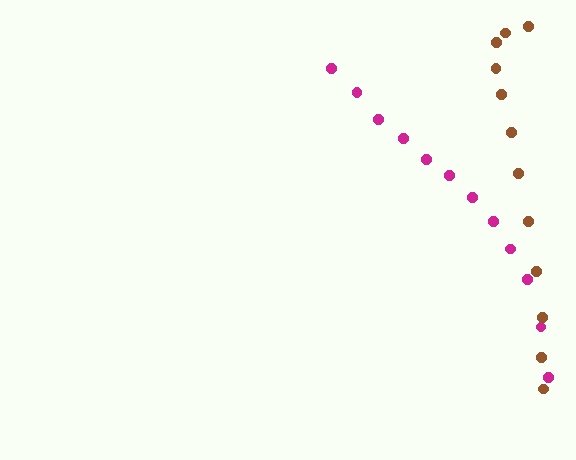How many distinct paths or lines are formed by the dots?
There are 2 distinct paths.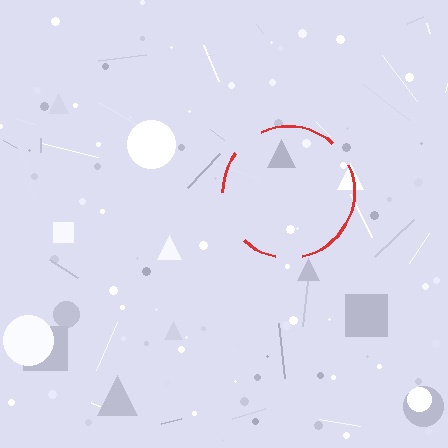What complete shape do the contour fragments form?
The contour fragments form a circle.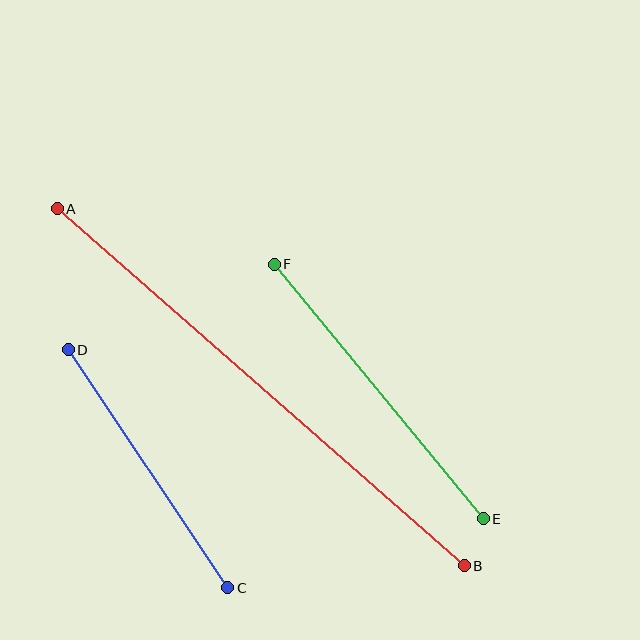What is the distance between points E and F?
The distance is approximately 329 pixels.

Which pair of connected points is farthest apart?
Points A and B are farthest apart.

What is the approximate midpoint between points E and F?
The midpoint is at approximately (379, 392) pixels.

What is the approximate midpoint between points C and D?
The midpoint is at approximately (148, 469) pixels.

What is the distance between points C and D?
The distance is approximately 286 pixels.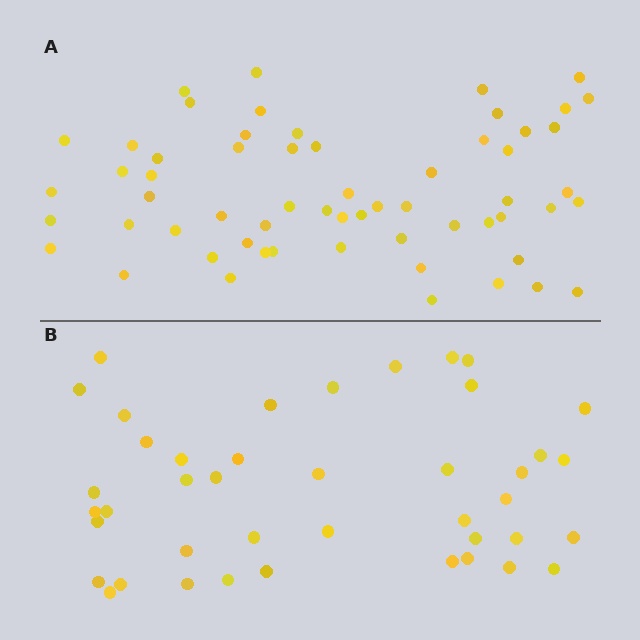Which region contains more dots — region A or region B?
Region A (the top region) has more dots.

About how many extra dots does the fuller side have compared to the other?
Region A has approximately 20 more dots than region B.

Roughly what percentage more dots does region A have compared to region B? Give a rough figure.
About 45% more.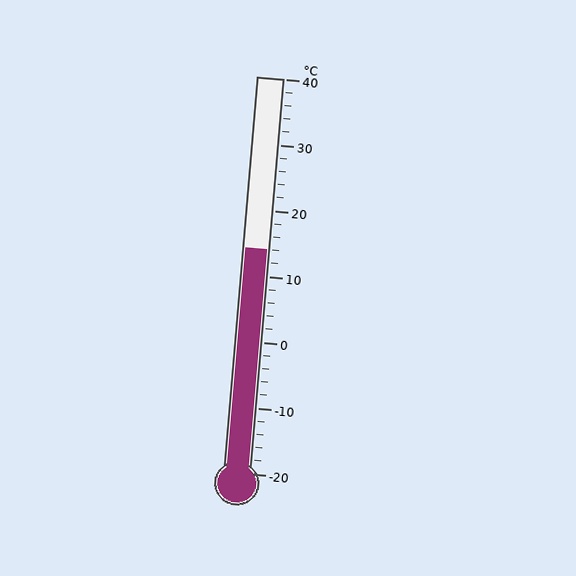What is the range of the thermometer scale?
The thermometer scale ranges from -20°C to 40°C.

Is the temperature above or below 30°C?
The temperature is below 30°C.